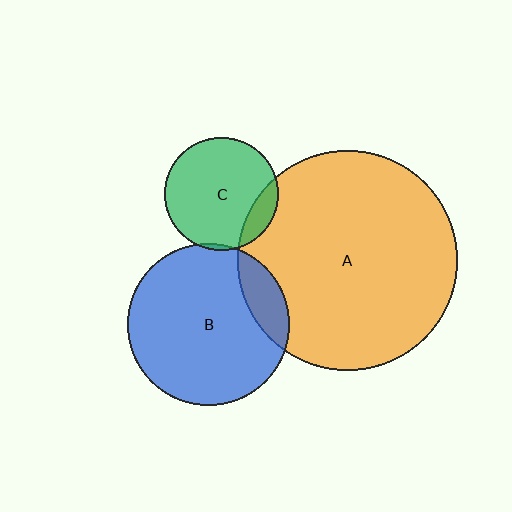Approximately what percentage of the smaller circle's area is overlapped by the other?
Approximately 15%.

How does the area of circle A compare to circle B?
Approximately 1.8 times.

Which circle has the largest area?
Circle A (orange).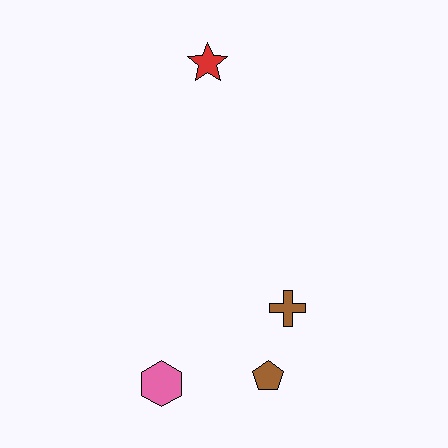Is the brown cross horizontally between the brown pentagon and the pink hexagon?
No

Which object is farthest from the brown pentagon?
The red star is farthest from the brown pentagon.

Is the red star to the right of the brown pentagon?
No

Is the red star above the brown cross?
Yes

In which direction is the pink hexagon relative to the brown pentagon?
The pink hexagon is to the left of the brown pentagon.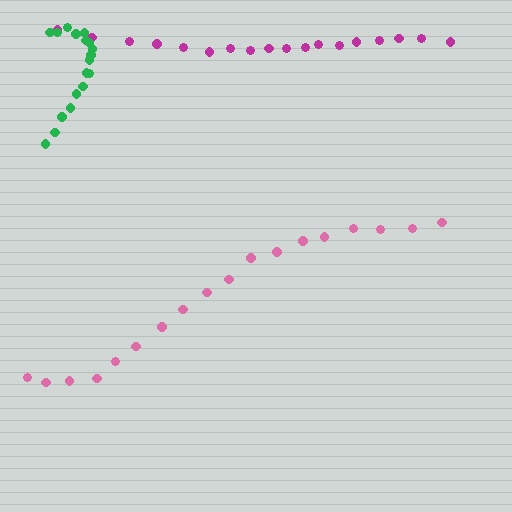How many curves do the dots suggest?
There are 3 distinct paths.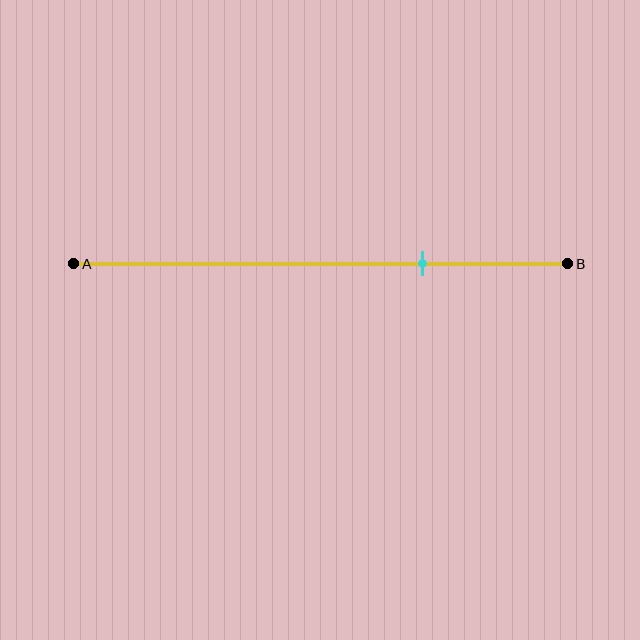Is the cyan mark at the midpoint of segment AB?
No, the mark is at about 70% from A, not at the 50% midpoint.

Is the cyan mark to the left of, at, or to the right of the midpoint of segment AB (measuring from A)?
The cyan mark is to the right of the midpoint of segment AB.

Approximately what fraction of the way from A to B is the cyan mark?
The cyan mark is approximately 70% of the way from A to B.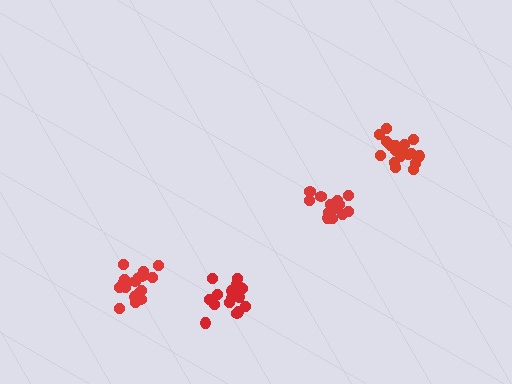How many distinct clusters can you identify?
There are 4 distinct clusters.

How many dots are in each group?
Group 1: 17 dots, Group 2: 14 dots, Group 3: 18 dots, Group 4: 18 dots (67 total).